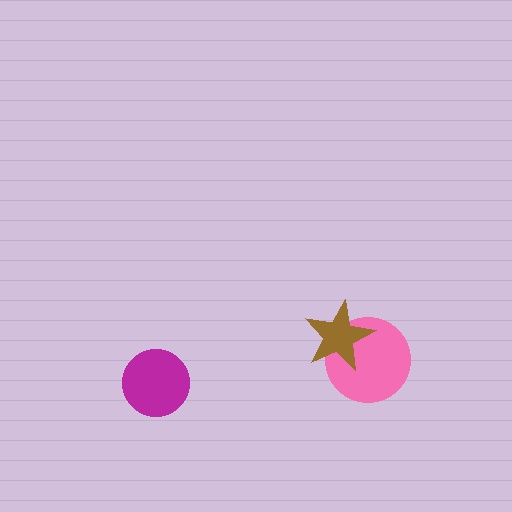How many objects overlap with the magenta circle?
0 objects overlap with the magenta circle.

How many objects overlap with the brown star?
1 object overlaps with the brown star.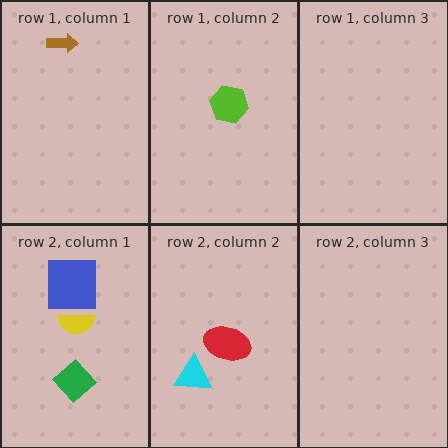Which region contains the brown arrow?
The row 1, column 1 region.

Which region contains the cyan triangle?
The row 2, column 2 region.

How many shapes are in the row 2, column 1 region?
3.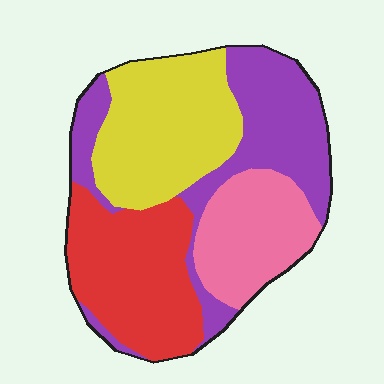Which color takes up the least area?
Pink, at roughly 20%.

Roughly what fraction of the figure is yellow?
Yellow covers 27% of the figure.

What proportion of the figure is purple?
Purple takes up about one quarter (1/4) of the figure.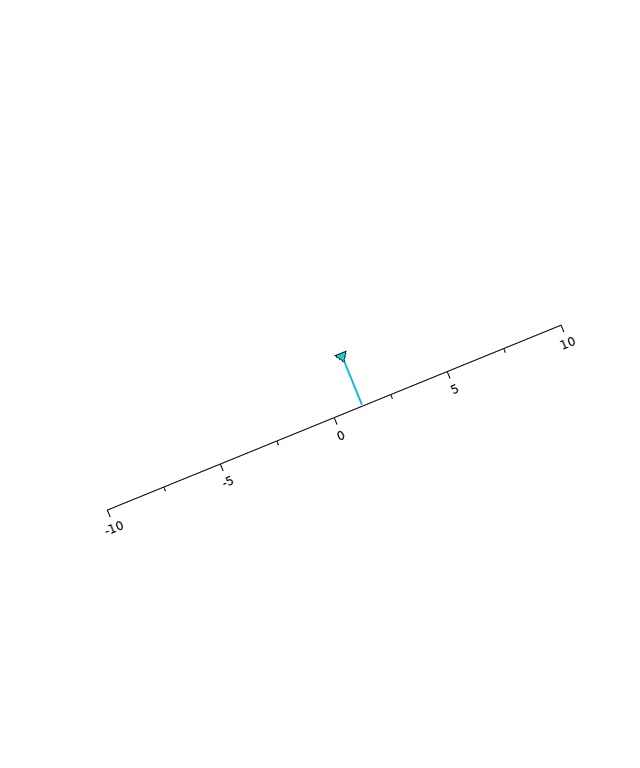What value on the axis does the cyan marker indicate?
The marker indicates approximately 1.2.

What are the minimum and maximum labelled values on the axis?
The axis runs from -10 to 10.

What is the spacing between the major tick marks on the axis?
The major ticks are spaced 5 apart.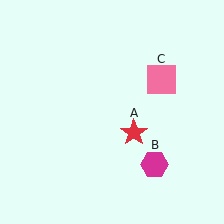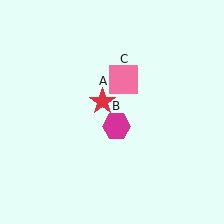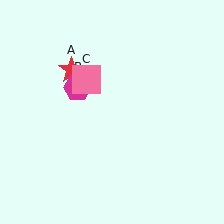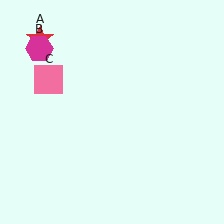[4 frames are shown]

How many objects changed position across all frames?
3 objects changed position: red star (object A), magenta hexagon (object B), pink square (object C).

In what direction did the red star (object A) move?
The red star (object A) moved up and to the left.